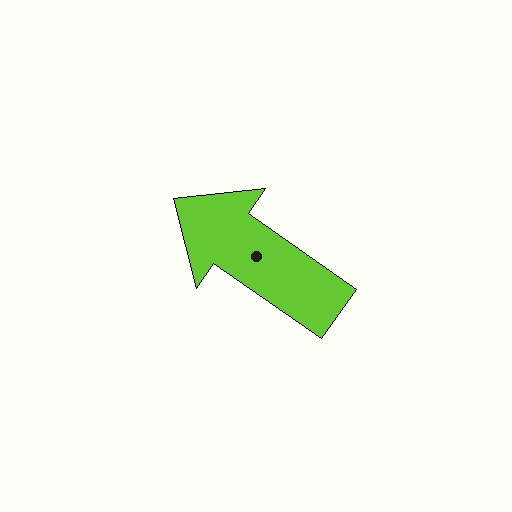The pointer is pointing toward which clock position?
Roughly 10 o'clock.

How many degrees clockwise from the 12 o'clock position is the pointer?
Approximately 305 degrees.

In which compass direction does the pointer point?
Northwest.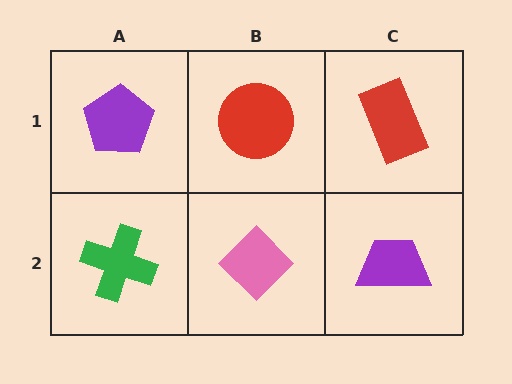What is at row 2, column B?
A pink diamond.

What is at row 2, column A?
A green cross.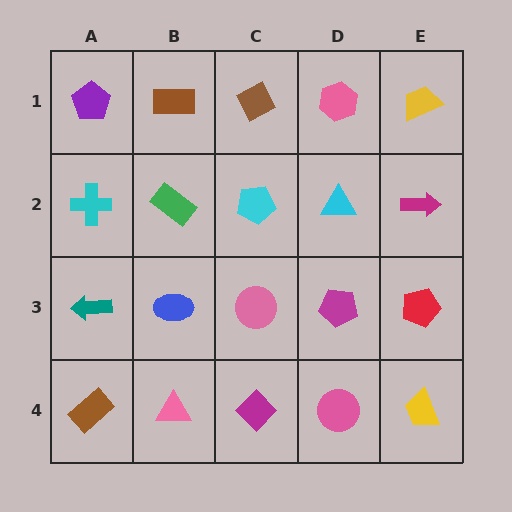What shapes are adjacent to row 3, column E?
A magenta arrow (row 2, column E), a yellow trapezoid (row 4, column E), a magenta pentagon (row 3, column D).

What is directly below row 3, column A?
A brown rectangle.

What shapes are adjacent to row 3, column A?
A cyan cross (row 2, column A), a brown rectangle (row 4, column A), a blue ellipse (row 3, column B).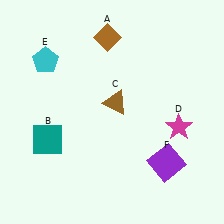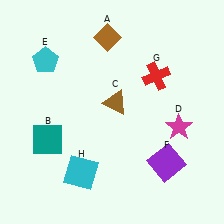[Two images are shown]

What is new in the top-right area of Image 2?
A red cross (G) was added in the top-right area of Image 2.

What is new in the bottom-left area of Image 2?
A cyan square (H) was added in the bottom-left area of Image 2.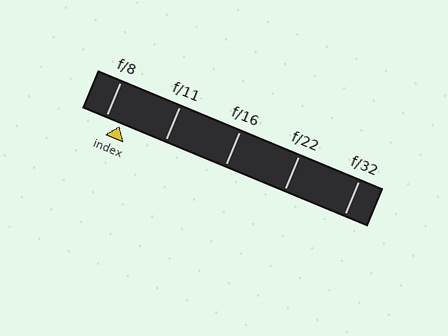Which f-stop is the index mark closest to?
The index mark is closest to f/8.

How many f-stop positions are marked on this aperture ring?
There are 5 f-stop positions marked.